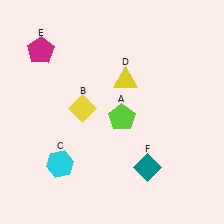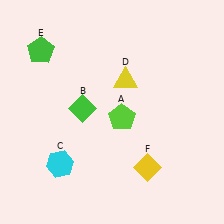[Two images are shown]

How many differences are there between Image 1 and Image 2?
There are 3 differences between the two images.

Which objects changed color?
B changed from yellow to green. E changed from magenta to green. F changed from teal to yellow.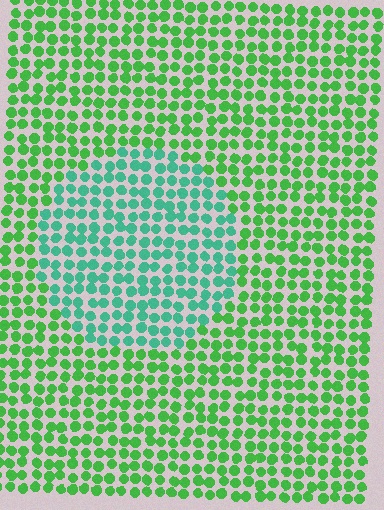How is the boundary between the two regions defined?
The boundary is defined purely by a slight shift in hue (about 38 degrees). Spacing, size, and orientation are identical on both sides.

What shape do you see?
I see a circle.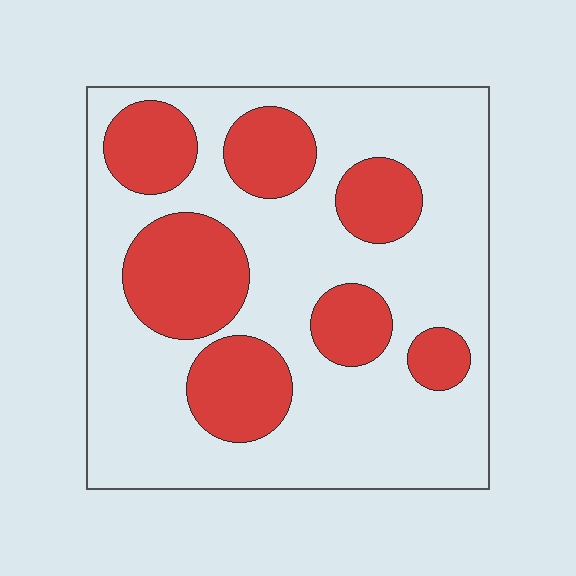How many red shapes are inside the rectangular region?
7.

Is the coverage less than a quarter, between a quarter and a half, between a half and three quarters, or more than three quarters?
Between a quarter and a half.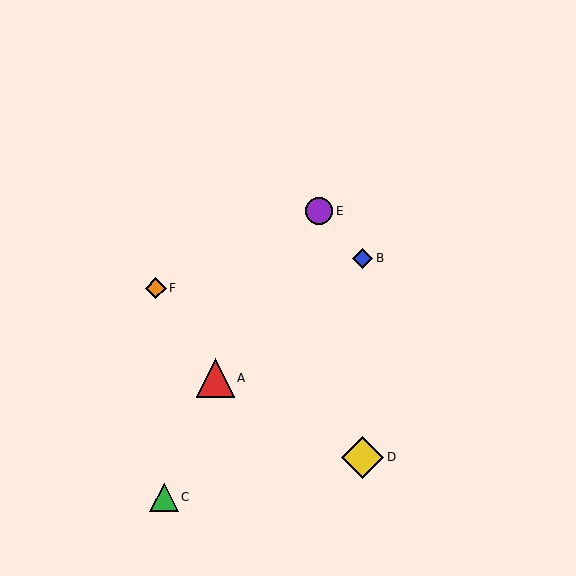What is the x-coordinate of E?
Object E is at x≈319.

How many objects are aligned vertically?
2 objects (B, D) are aligned vertically.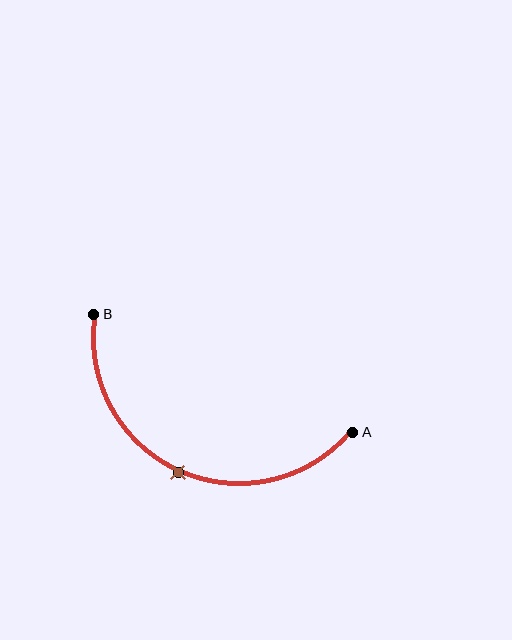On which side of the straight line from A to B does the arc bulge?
The arc bulges below the straight line connecting A and B.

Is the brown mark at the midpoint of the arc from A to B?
Yes. The brown mark lies on the arc at equal arc-length from both A and B — it is the arc midpoint.